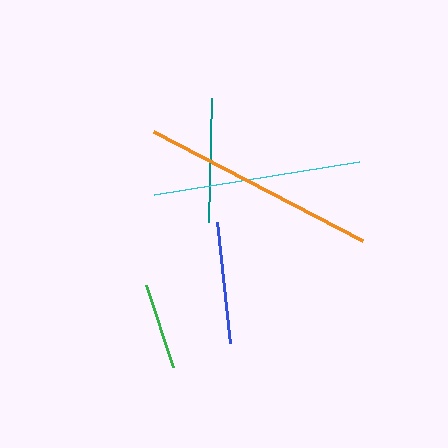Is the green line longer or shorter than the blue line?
The blue line is longer than the green line.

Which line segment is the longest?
The orange line is the longest at approximately 236 pixels.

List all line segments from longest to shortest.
From longest to shortest: orange, cyan, teal, blue, green.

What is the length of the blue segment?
The blue segment is approximately 122 pixels long.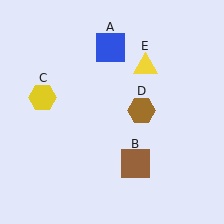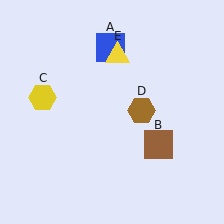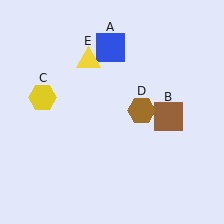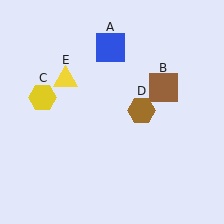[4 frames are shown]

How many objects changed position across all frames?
2 objects changed position: brown square (object B), yellow triangle (object E).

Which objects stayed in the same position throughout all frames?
Blue square (object A) and yellow hexagon (object C) and brown hexagon (object D) remained stationary.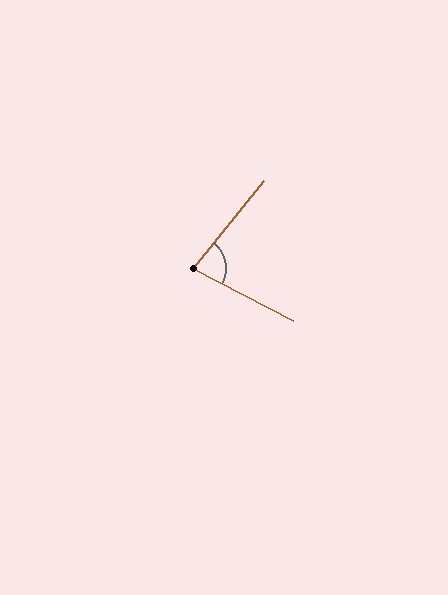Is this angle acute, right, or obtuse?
It is acute.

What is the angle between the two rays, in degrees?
Approximately 79 degrees.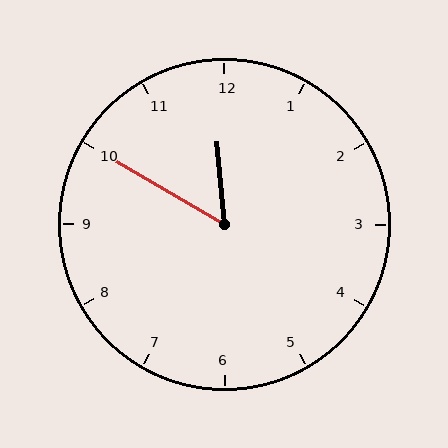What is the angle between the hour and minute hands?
Approximately 55 degrees.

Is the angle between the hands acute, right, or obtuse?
It is acute.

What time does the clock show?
11:50.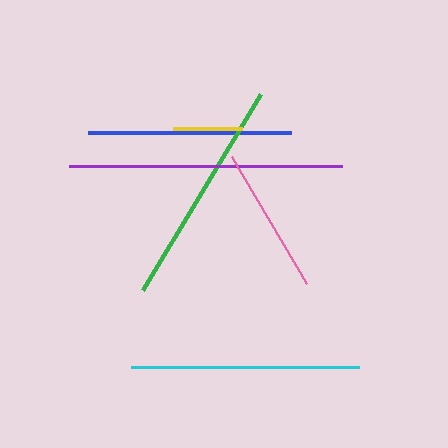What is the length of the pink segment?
The pink segment is approximately 147 pixels long.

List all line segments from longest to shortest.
From longest to shortest: purple, green, cyan, blue, pink, yellow.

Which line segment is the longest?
The purple line is the longest at approximately 273 pixels.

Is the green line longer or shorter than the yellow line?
The green line is longer than the yellow line.